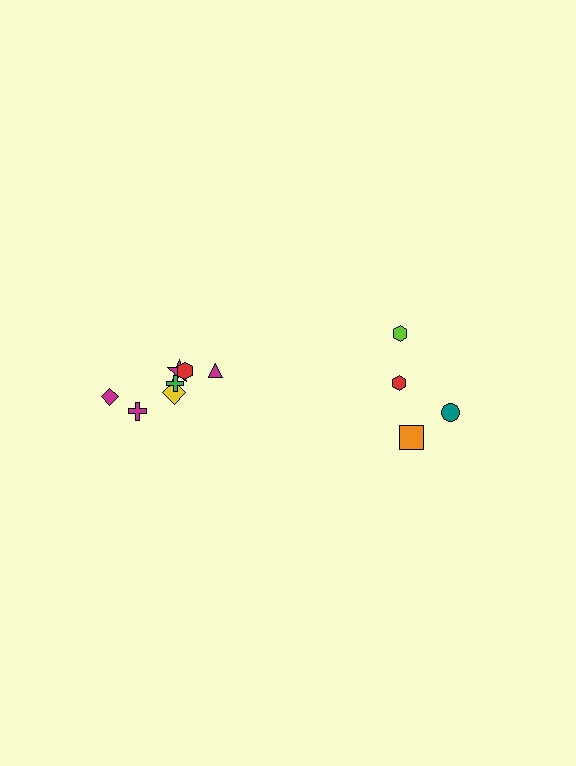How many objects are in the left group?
There are 7 objects.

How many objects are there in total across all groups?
There are 11 objects.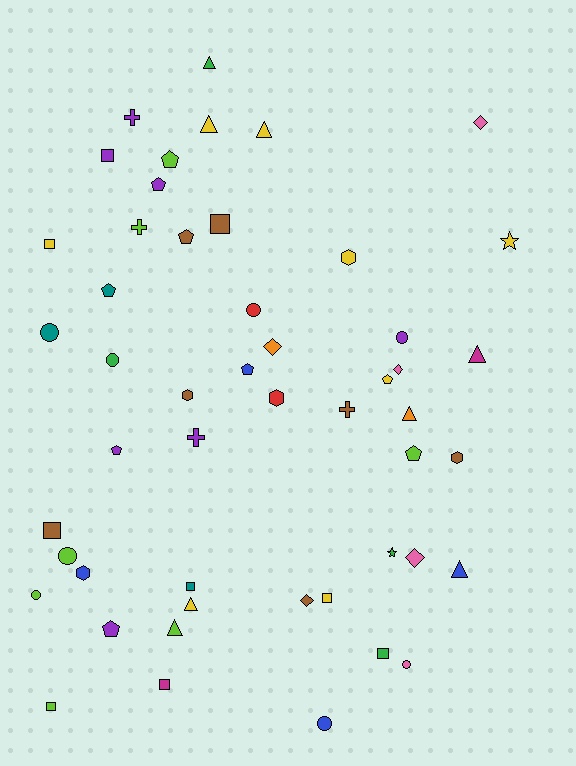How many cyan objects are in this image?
There are no cyan objects.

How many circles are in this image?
There are 8 circles.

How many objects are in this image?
There are 50 objects.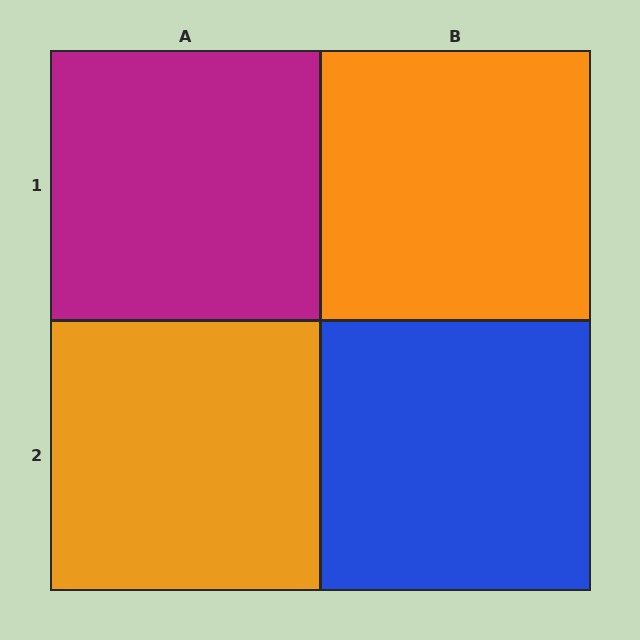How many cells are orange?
2 cells are orange.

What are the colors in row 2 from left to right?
Orange, blue.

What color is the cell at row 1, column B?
Orange.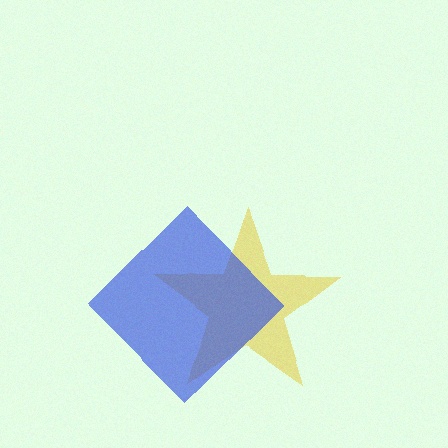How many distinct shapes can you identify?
There are 2 distinct shapes: a yellow star, a blue diamond.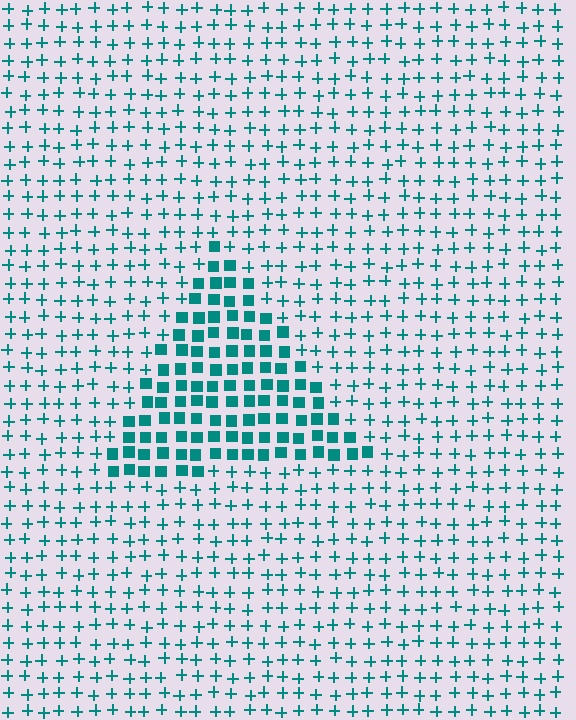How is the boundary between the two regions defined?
The boundary is defined by a change in element shape: squares inside vs. plus signs outside. All elements share the same color and spacing.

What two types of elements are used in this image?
The image uses squares inside the triangle region and plus signs outside it.